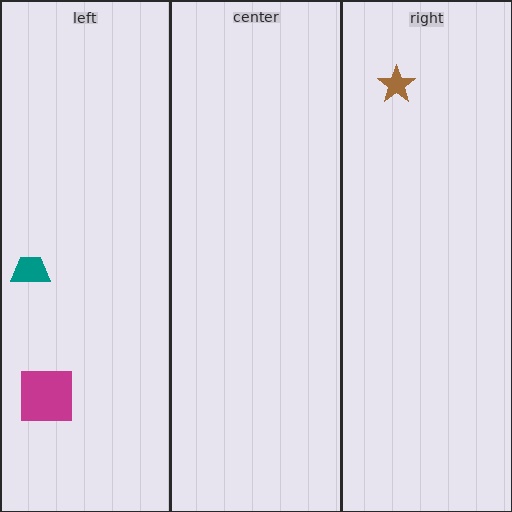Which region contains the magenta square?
The left region.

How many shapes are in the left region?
2.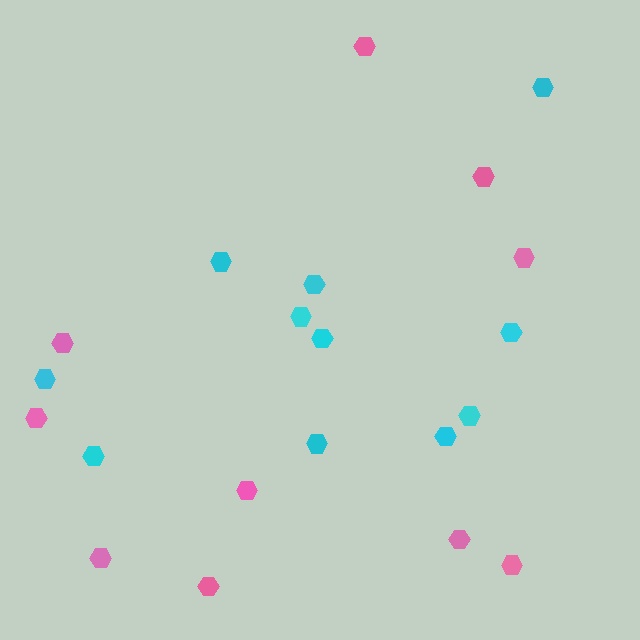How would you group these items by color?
There are 2 groups: one group of cyan hexagons (11) and one group of pink hexagons (10).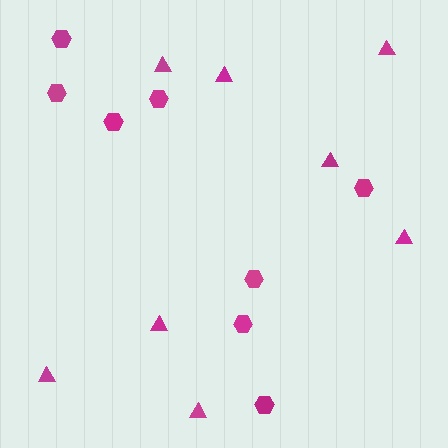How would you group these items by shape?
There are 2 groups: one group of hexagons (8) and one group of triangles (8).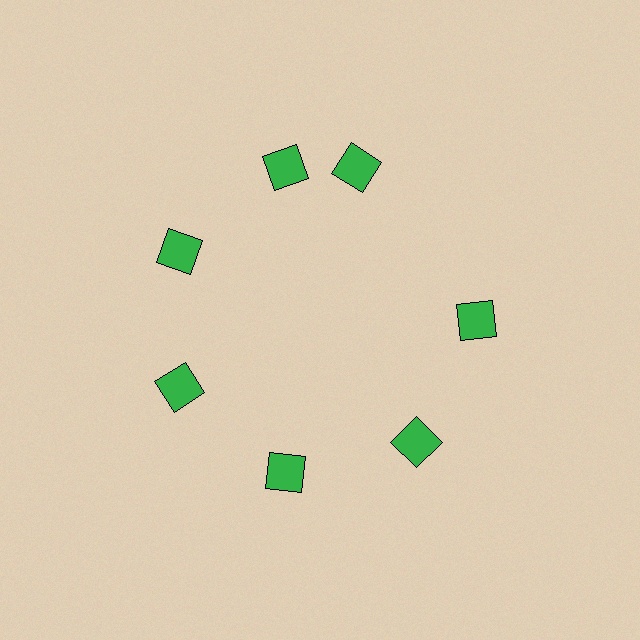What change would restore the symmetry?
The symmetry would be restored by rotating it back into even spacing with its neighbors so that all 7 squares sit at equal angles and equal distance from the center.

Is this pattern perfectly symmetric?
No. The 7 green squares are arranged in a ring, but one element near the 1 o'clock position is rotated out of alignment along the ring, breaking the 7-fold rotational symmetry.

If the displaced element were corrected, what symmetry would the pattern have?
It would have 7-fold rotational symmetry — the pattern would map onto itself every 51 degrees.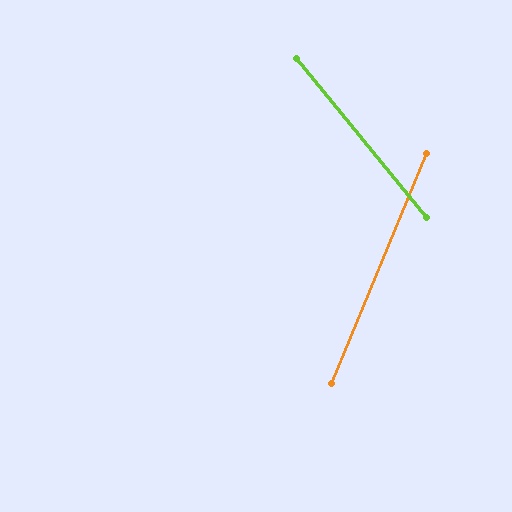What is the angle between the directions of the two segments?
Approximately 62 degrees.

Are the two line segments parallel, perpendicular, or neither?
Neither parallel nor perpendicular — they differ by about 62°.